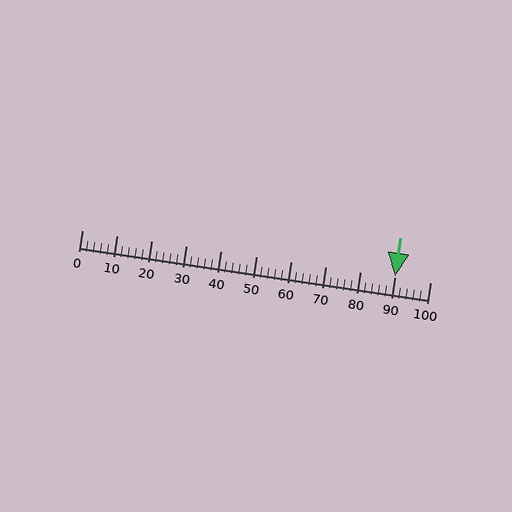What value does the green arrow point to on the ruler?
The green arrow points to approximately 90.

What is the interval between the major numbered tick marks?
The major tick marks are spaced 10 units apart.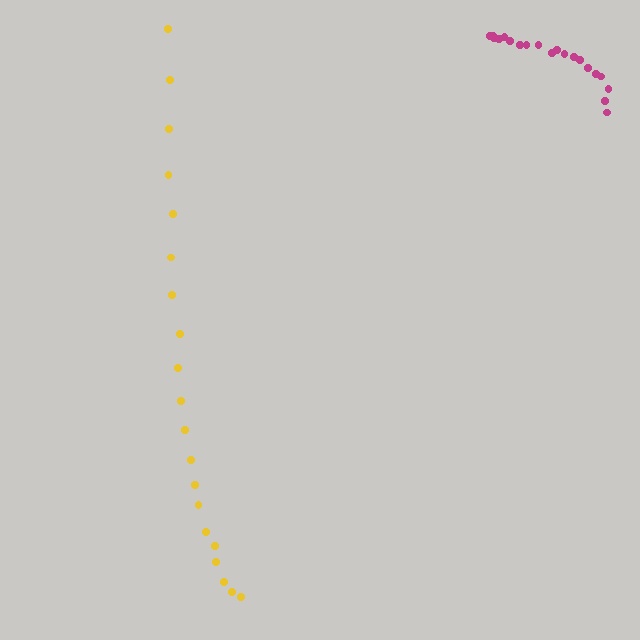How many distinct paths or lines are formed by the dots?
There are 2 distinct paths.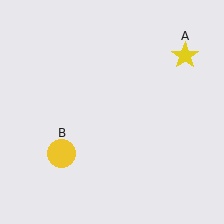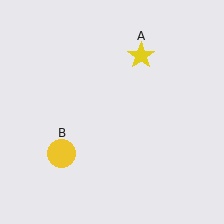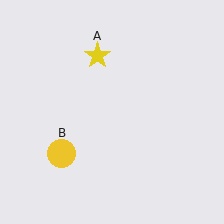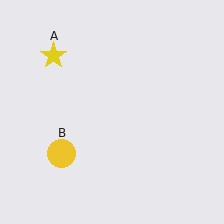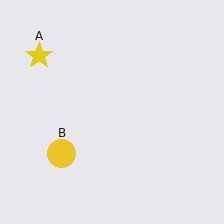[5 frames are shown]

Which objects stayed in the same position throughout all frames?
Yellow circle (object B) remained stationary.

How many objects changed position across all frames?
1 object changed position: yellow star (object A).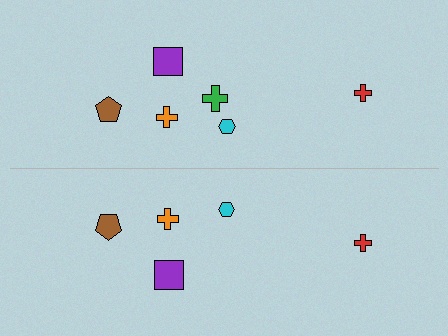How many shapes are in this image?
There are 11 shapes in this image.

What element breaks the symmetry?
A green cross is missing from the bottom side.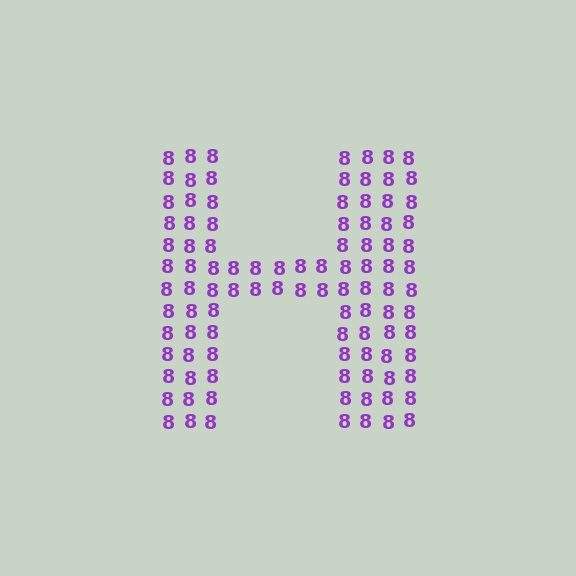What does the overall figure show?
The overall figure shows the letter H.